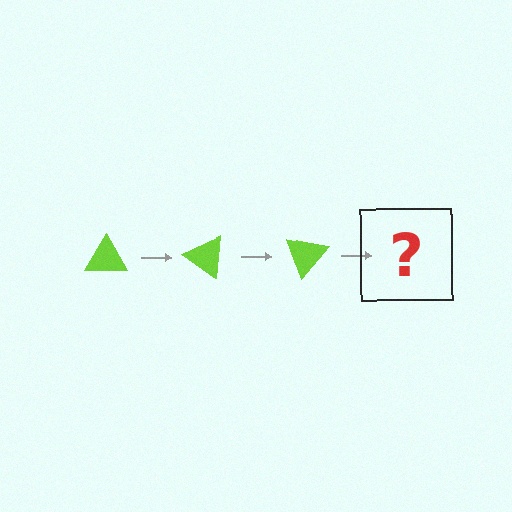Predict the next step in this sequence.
The next step is a lime triangle rotated 105 degrees.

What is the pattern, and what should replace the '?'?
The pattern is that the triangle rotates 35 degrees each step. The '?' should be a lime triangle rotated 105 degrees.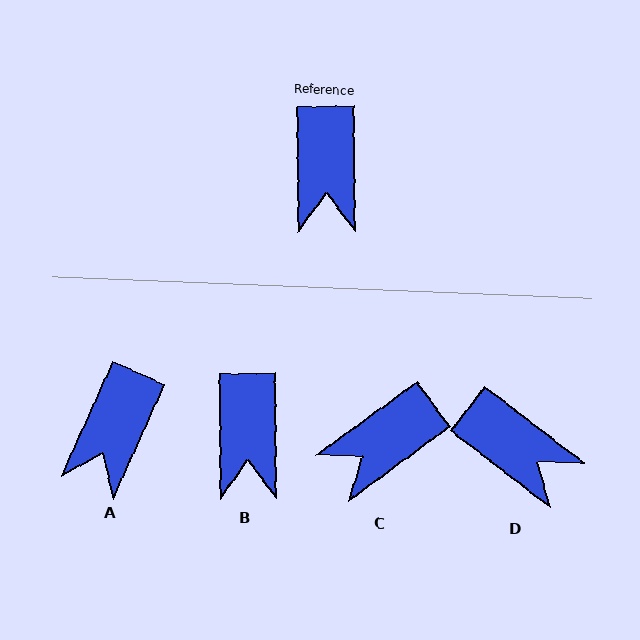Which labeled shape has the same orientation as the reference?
B.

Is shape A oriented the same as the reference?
No, it is off by about 24 degrees.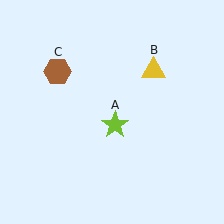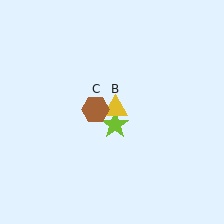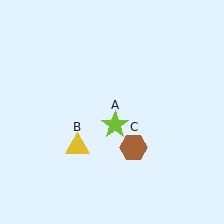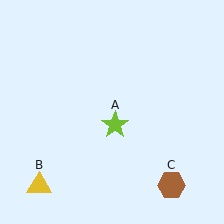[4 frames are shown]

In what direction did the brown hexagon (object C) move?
The brown hexagon (object C) moved down and to the right.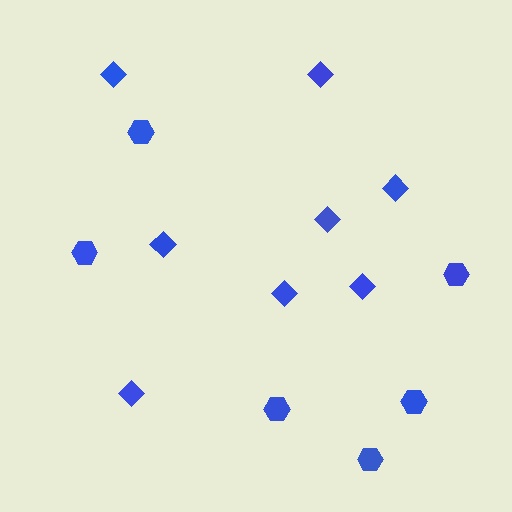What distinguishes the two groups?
There are 2 groups: one group of hexagons (6) and one group of diamonds (8).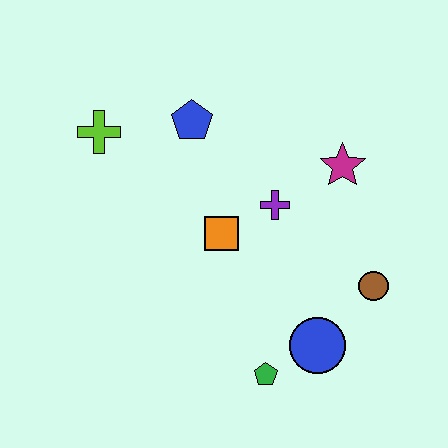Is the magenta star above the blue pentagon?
No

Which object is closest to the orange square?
The purple cross is closest to the orange square.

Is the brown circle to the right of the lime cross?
Yes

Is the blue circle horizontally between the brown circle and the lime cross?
Yes